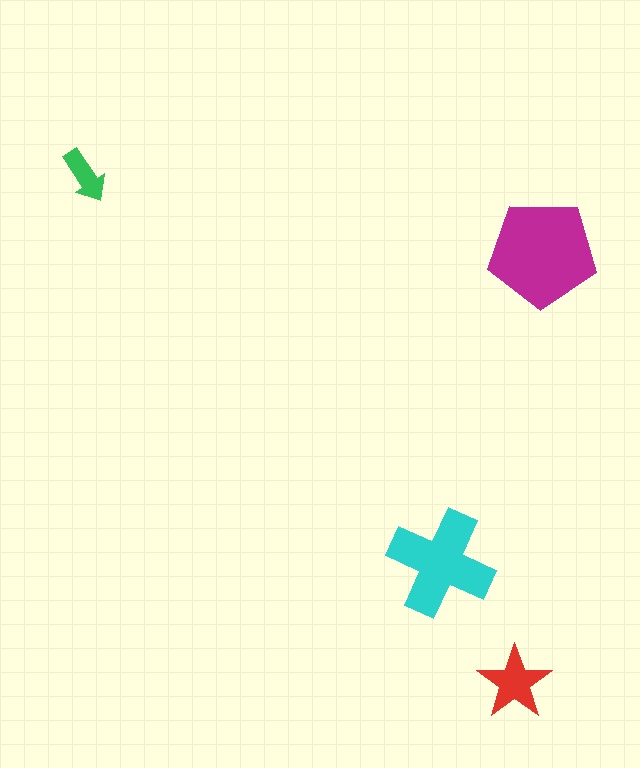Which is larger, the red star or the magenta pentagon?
The magenta pentagon.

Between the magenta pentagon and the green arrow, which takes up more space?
The magenta pentagon.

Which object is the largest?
The magenta pentagon.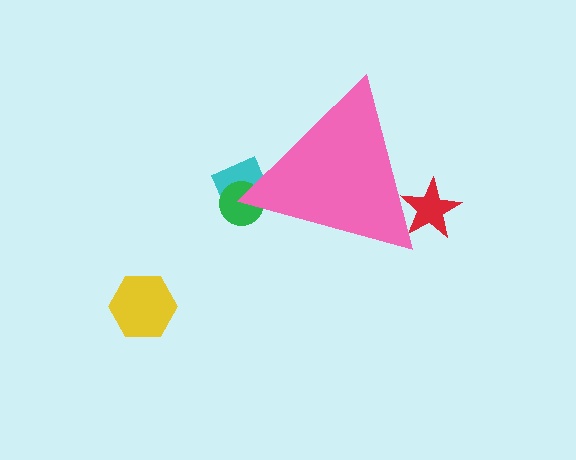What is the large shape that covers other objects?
A pink triangle.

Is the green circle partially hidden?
Yes, the green circle is partially hidden behind the pink triangle.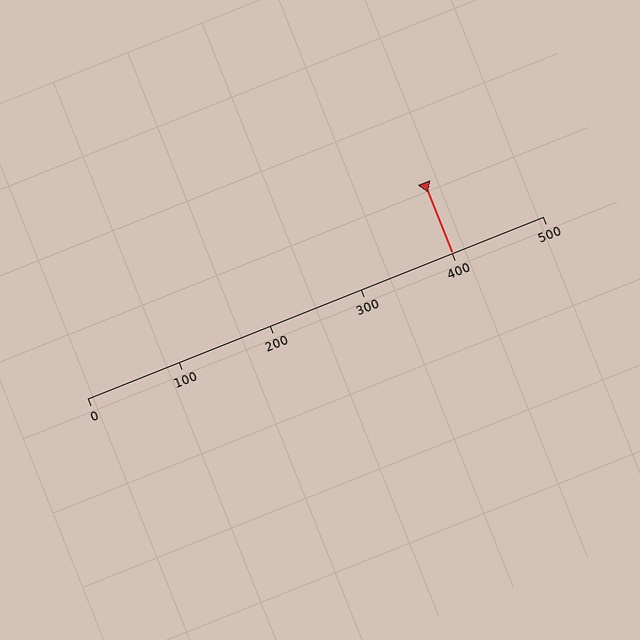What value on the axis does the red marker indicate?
The marker indicates approximately 400.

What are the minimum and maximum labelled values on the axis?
The axis runs from 0 to 500.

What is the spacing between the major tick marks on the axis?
The major ticks are spaced 100 apart.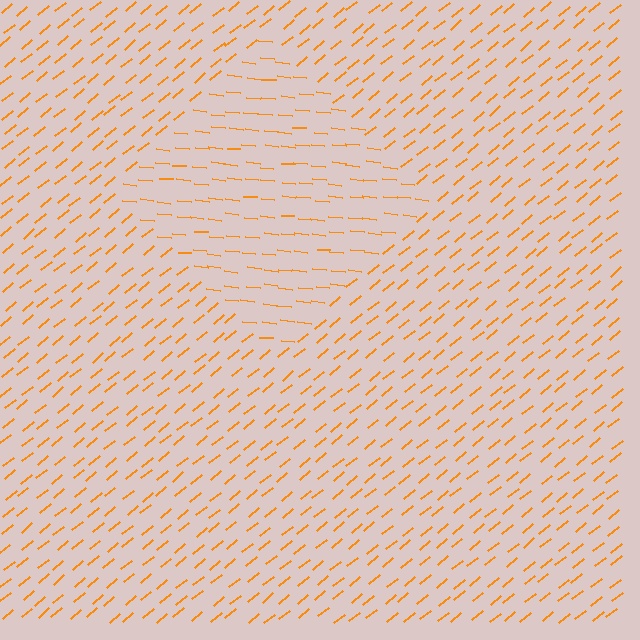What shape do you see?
I see a diamond.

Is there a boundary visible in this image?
Yes, there is a texture boundary formed by a change in line orientation.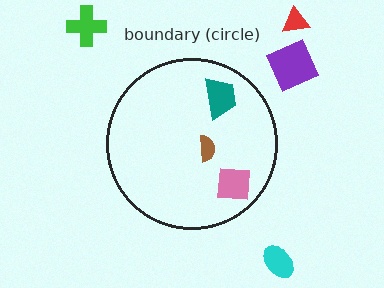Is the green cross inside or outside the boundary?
Outside.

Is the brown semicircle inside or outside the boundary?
Inside.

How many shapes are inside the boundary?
3 inside, 4 outside.